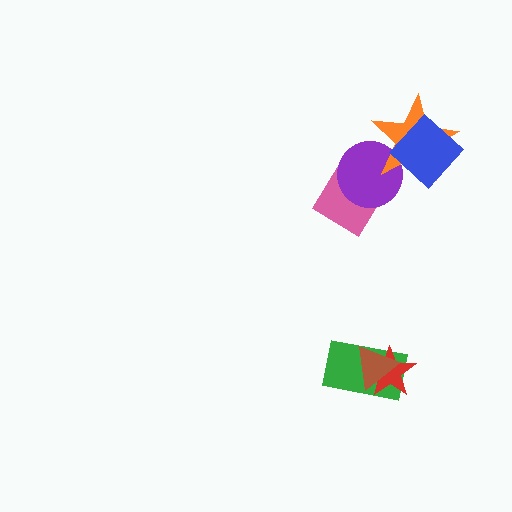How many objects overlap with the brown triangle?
2 objects overlap with the brown triangle.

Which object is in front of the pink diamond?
The purple circle is in front of the pink diamond.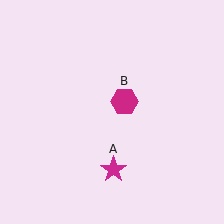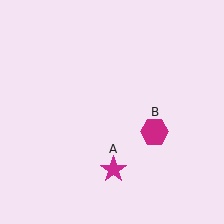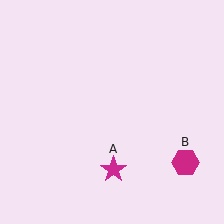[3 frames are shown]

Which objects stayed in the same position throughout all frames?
Magenta star (object A) remained stationary.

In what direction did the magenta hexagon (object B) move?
The magenta hexagon (object B) moved down and to the right.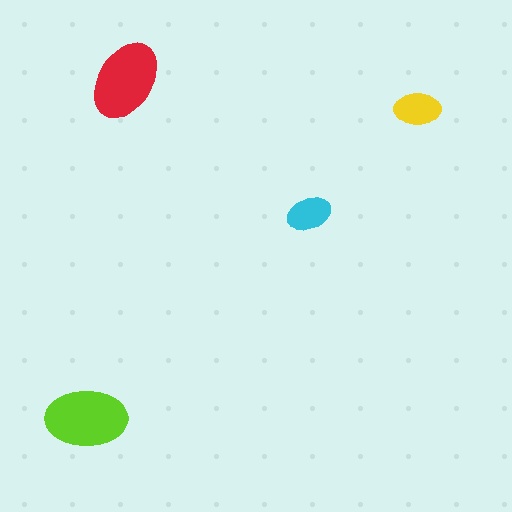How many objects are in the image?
There are 4 objects in the image.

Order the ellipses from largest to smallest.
the lime one, the red one, the yellow one, the cyan one.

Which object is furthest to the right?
The yellow ellipse is rightmost.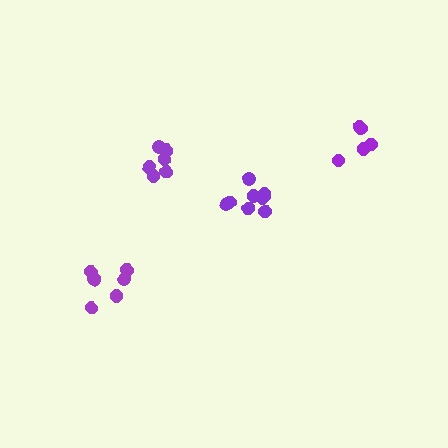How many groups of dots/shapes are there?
There are 4 groups.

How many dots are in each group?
Group 1: 9 dots, Group 2: 5 dots, Group 3: 6 dots, Group 4: 6 dots (26 total).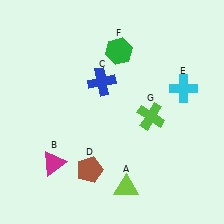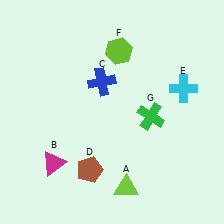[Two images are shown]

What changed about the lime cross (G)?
In Image 1, G is lime. In Image 2, it changed to green.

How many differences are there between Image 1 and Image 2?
There are 2 differences between the two images.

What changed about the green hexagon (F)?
In Image 1, F is green. In Image 2, it changed to lime.